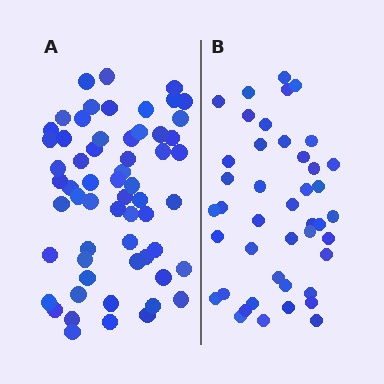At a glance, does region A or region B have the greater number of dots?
Region A (the left region) has more dots.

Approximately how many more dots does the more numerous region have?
Region A has approximately 15 more dots than region B.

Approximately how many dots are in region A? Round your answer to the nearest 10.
About 60 dots.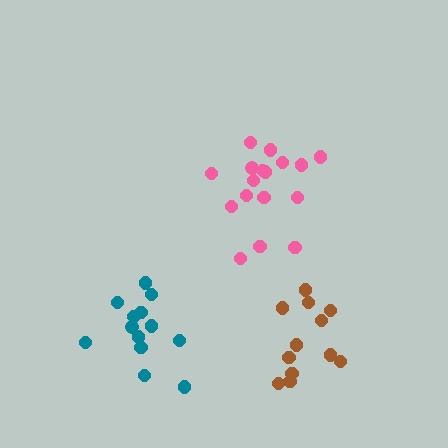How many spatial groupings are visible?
There are 3 spatial groupings.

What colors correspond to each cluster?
The clusters are colored: brown, pink, teal.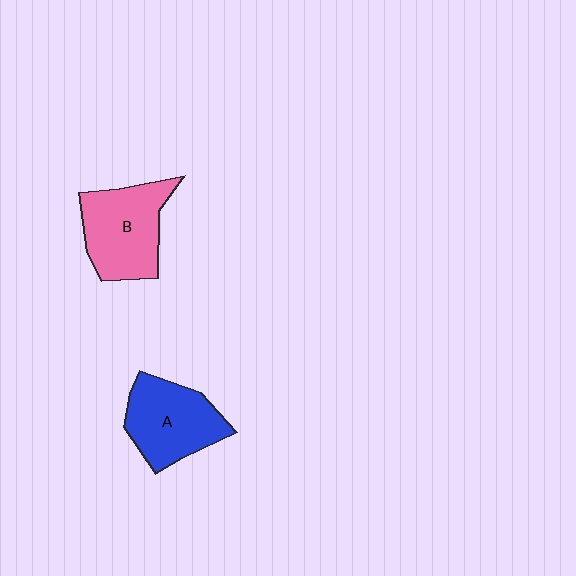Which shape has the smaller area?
Shape A (blue).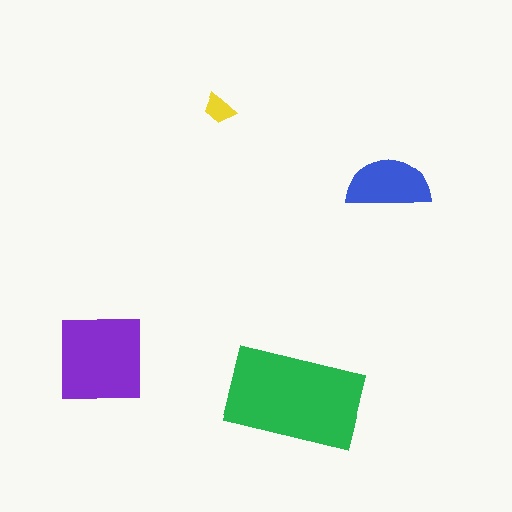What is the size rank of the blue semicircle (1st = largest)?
3rd.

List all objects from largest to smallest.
The green rectangle, the purple square, the blue semicircle, the yellow trapezoid.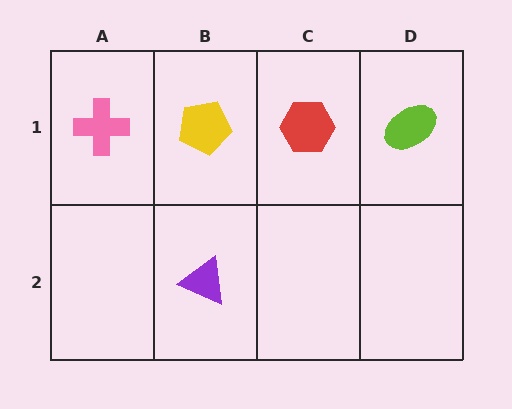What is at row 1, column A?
A pink cross.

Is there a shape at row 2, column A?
No, that cell is empty.